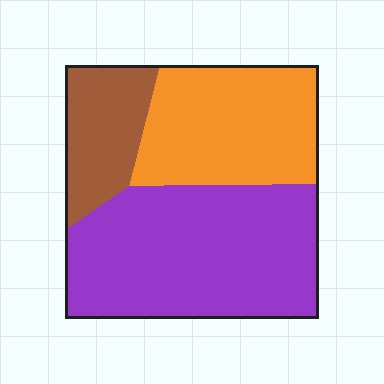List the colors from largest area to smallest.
From largest to smallest: purple, orange, brown.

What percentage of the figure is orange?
Orange takes up about one third (1/3) of the figure.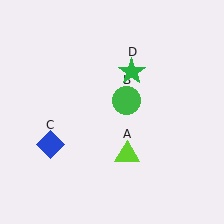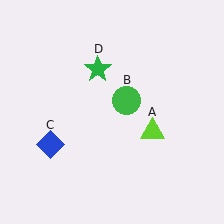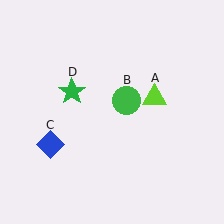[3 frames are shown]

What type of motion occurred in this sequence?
The lime triangle (object A), green star (object D) rotated counterclockwise around the center of the scene.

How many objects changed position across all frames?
2 objects changed position: lime triangle (object A), green star (object D).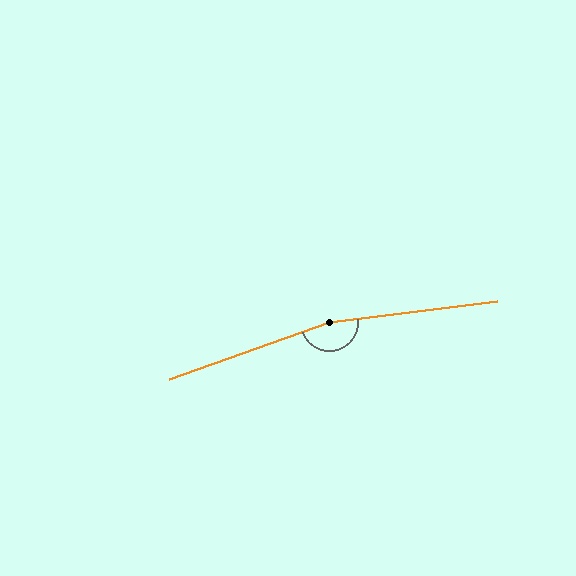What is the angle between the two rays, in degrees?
Approximately 168 degrees.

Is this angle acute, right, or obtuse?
It is obtuse.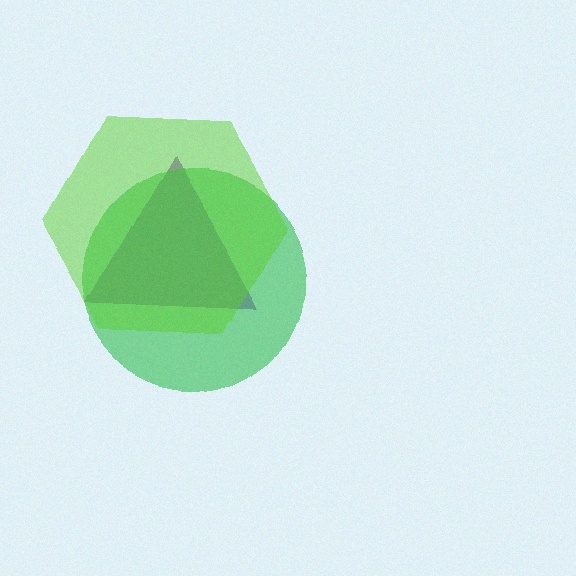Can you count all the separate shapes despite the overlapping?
Yes, there are 3 separate shapes.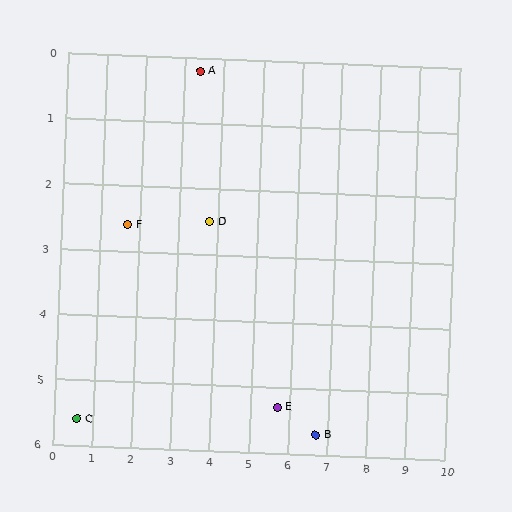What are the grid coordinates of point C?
Point C is at approximately (0.6, 5.6).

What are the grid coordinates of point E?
Point E is at approximately (5.7, 5.3).